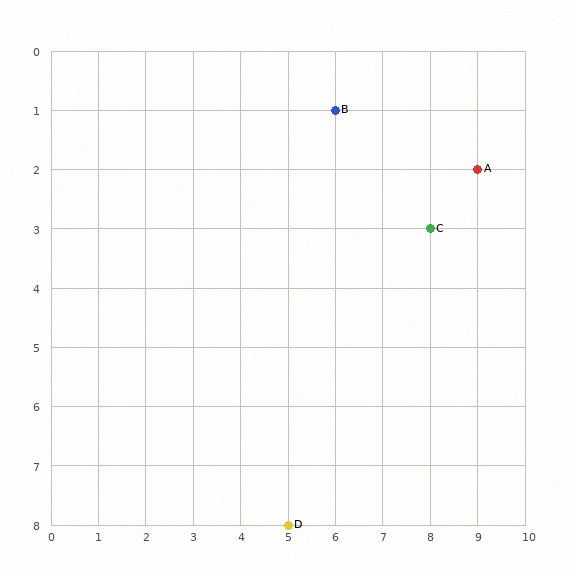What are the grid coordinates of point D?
Point D is at grid coordinates (5, 8).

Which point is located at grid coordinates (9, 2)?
Point A is at (9, 2).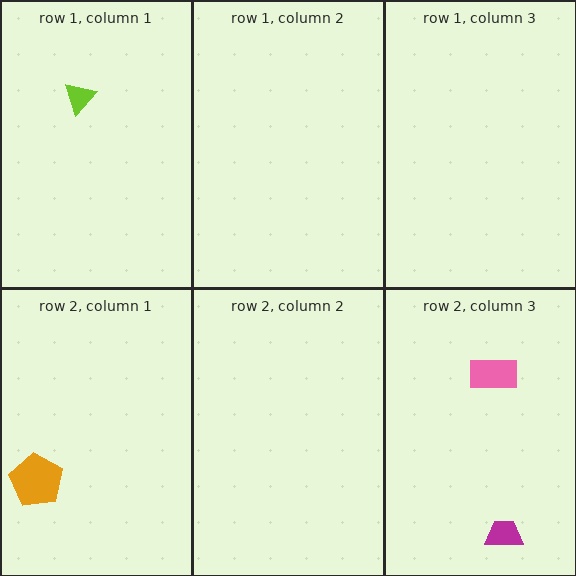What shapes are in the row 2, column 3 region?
The pink rectangle, the magenta trapezoid.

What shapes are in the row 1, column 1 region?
The lime triangle.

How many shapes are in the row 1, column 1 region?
1.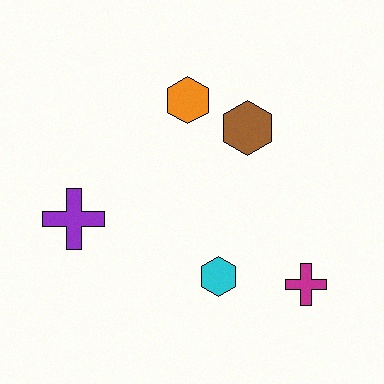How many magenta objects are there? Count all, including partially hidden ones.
There is 1 magenta object.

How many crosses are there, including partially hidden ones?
There are 2 crosses.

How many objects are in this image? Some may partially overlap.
There are 5 objects.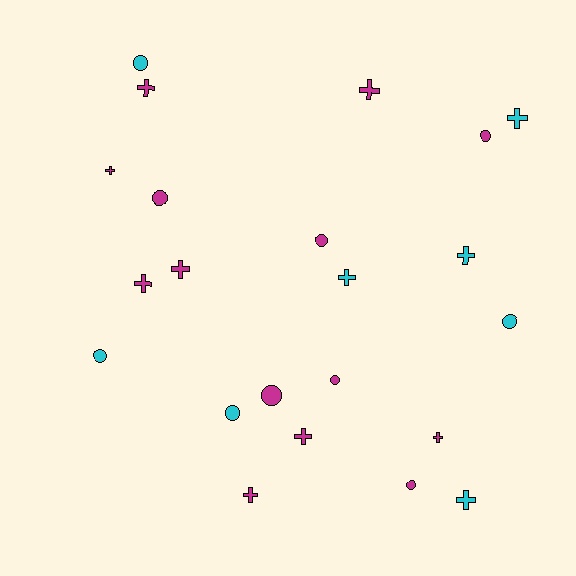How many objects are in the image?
There are 22 objects.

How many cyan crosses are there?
There are 4 cyan crosses.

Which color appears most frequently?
Magenta, with 14 objects.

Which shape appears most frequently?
Cross, with 12 objects.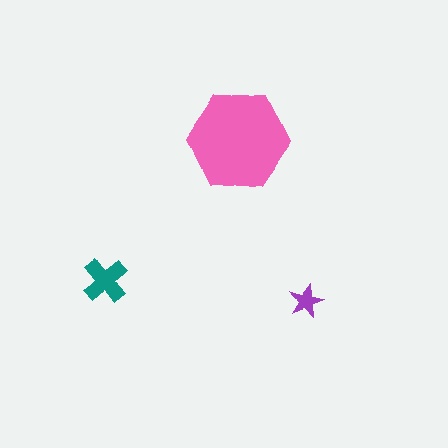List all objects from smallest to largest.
The purple star, the teal cross, the pink hexagon.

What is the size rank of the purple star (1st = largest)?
3rd.